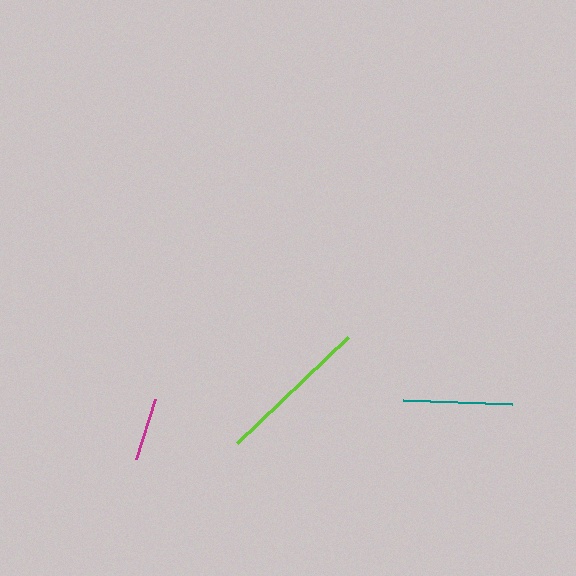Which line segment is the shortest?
The magenta line is the shortest at approximately 63 pixels.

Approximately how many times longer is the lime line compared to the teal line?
The lime line is approximately 1.4 times the length of the teal line.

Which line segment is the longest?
The lime line is the longest at approximately 153 pixels.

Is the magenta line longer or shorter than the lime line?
The lime line is longer than the magenta line.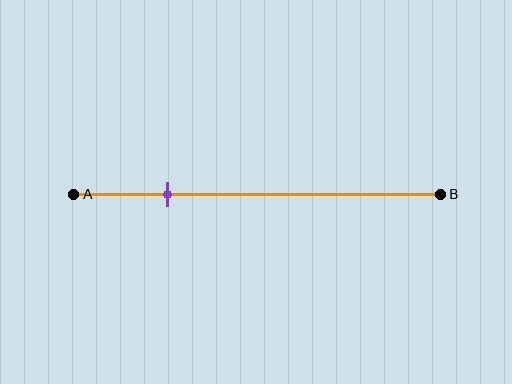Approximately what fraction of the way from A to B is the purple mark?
The purple mark is approximately 25% of the way from A to B.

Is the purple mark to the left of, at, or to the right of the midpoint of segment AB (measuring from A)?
The purple mark is to the left of the midpoint of segment AB.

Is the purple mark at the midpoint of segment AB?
No, the mark is at about 25% from A, not at the 50% midpoint.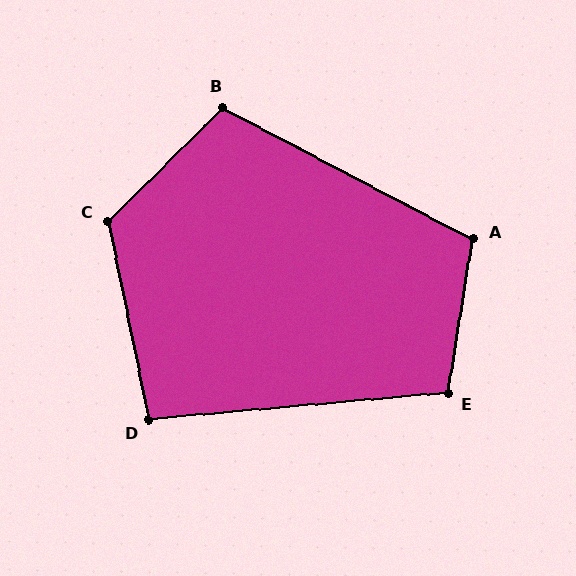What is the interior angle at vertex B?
Approximately 108 degrees (obtuse).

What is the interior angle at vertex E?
Approximately 104 degrees (obtuse).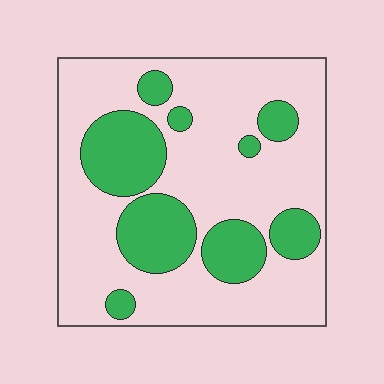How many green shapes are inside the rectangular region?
9.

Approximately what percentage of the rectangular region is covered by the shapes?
Approximately 30%.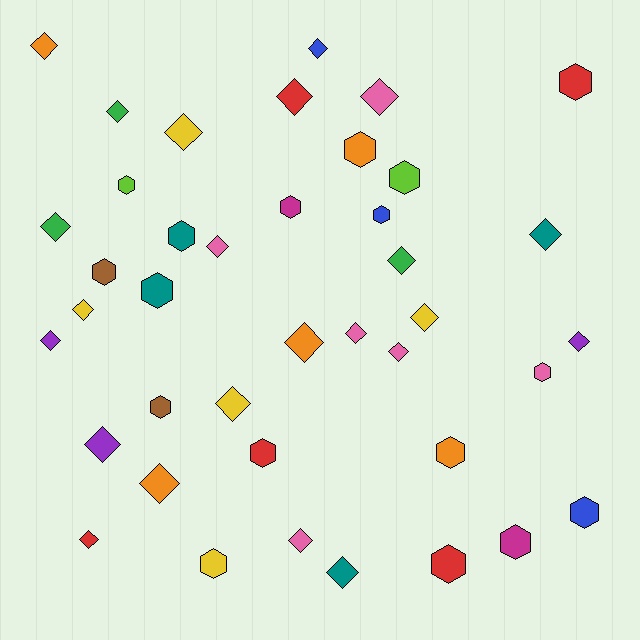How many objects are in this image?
There are 40 objects.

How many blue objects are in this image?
There are 3 blue objects.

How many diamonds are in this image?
There are 23 diamonds.